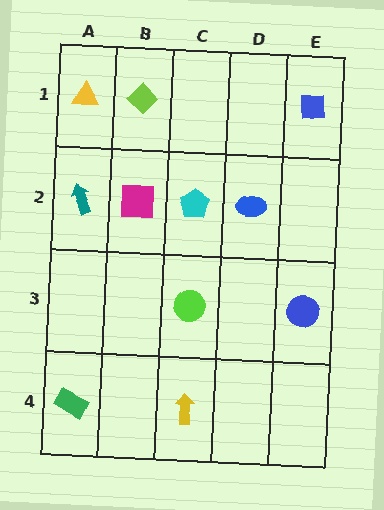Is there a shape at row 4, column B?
No, that cell is empty.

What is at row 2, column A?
A teal arrow.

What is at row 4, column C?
A yellow arrow.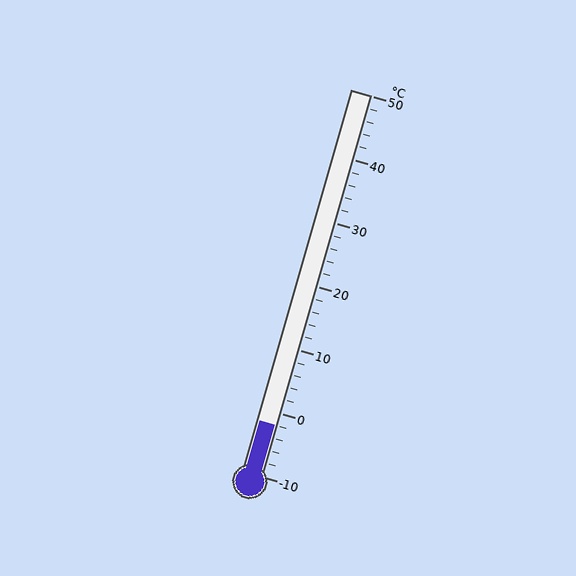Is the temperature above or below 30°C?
The temperature is below 30°C.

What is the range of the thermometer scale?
The thermometer scale ranges from -10°C to 50°C.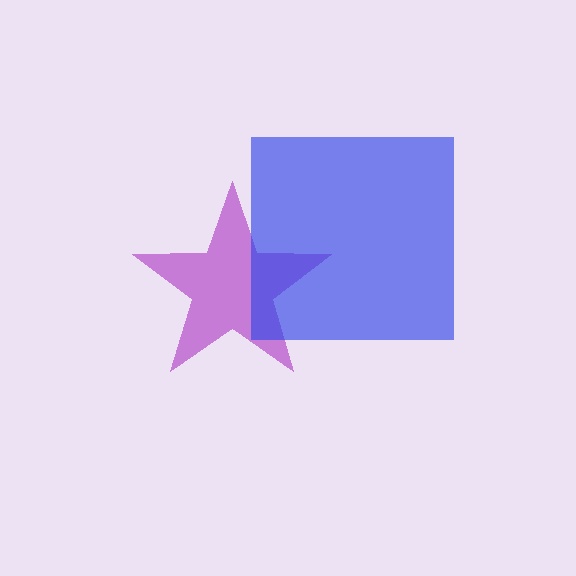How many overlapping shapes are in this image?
There are 2 overlapping shapes in the image.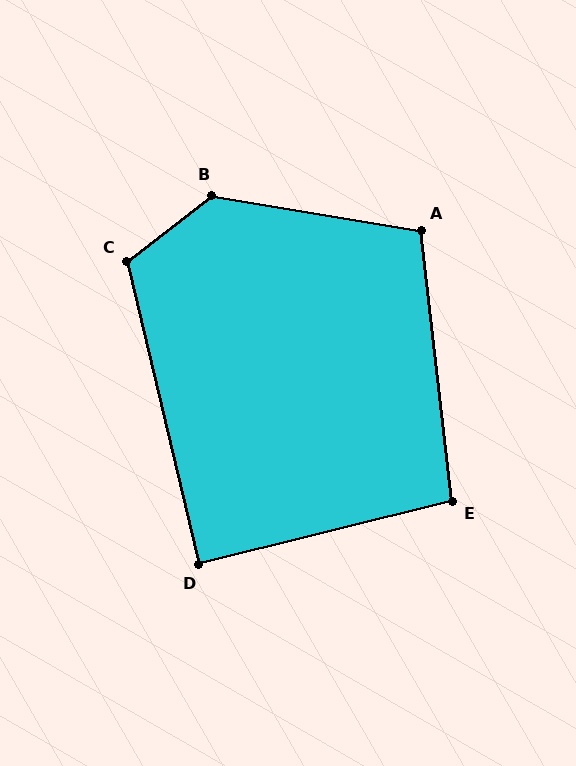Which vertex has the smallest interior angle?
D, at approximately 89 degrees.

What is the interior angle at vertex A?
Approximately 106 degrees (obtuse).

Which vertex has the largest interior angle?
B, at approximately 133 degrees.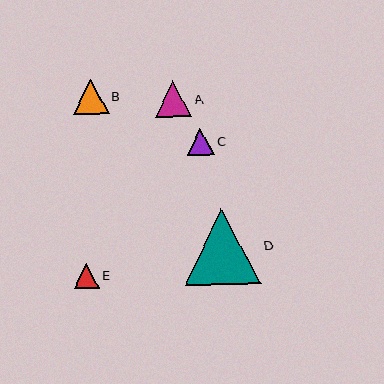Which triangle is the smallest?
Triangle E is the smallest with a size of approximately 25 pixels.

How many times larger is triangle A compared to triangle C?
Triangle A is approximately 1.3 times the size of triangle C.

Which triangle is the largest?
Triangle D is the largest with a size of approximately 76 pixels.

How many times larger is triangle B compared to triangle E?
Triangle B is approximately 1.4 times the size of triangle E.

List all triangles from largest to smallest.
From largest to smallest: D, A, B, C, E.